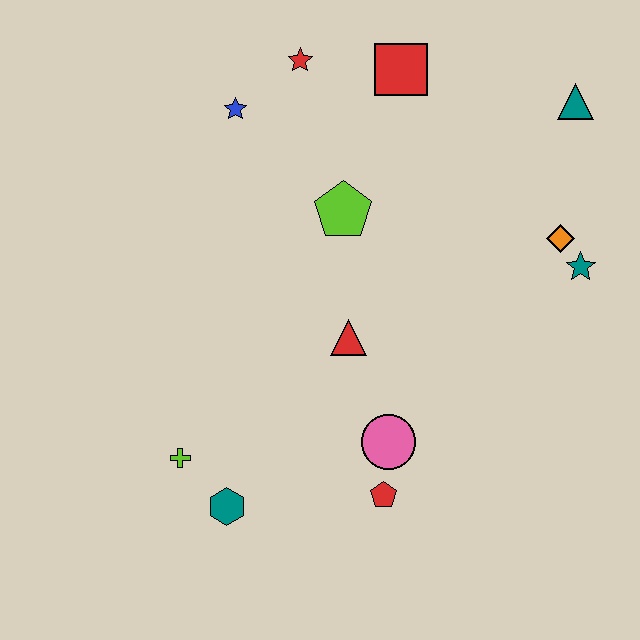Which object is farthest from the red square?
The teal hexagon is farthest from the red square.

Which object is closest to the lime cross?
The teal hexagon is closest to the lime cross.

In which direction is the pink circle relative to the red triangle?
The pink circle is below the red triangle.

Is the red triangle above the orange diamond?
No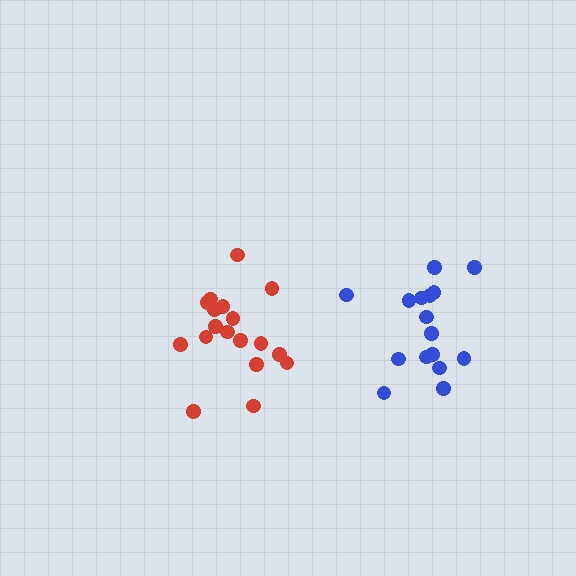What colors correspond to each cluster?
The clusters are colored: red, blue.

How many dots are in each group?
Group 1: 18 dots, Group 2: 16 dots (34 total).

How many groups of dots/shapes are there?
There are 2 groups.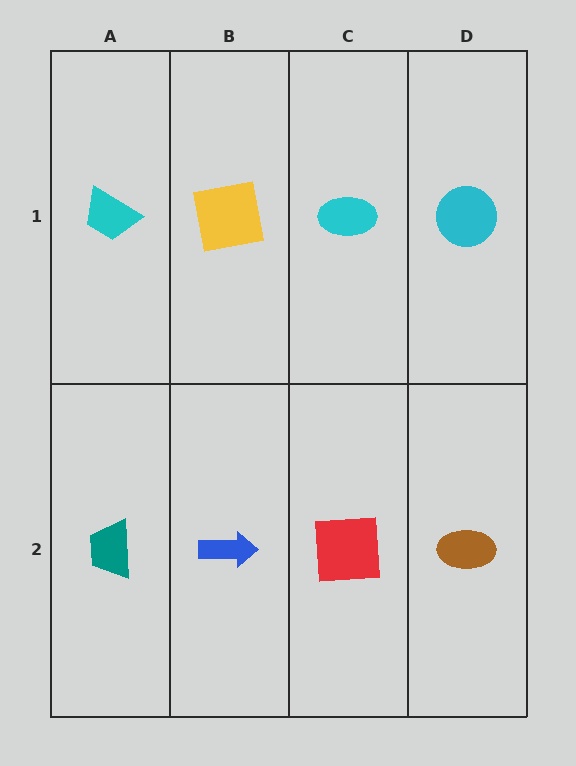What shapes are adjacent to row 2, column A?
A cyan trapezoid (row 1, column A), a blue arrow (row 2, column B).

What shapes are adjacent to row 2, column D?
A cyan circle (row 1, column D), a red square (row 2, column C).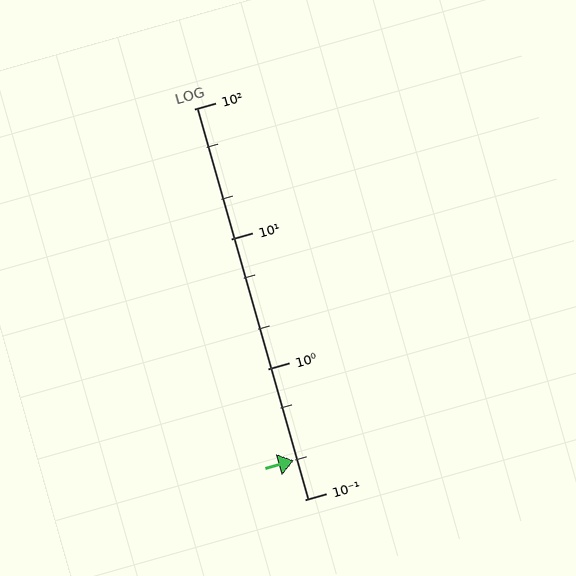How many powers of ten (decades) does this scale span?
The scale spans 3 decades, from 0.1 to 100.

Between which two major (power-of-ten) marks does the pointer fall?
The pointer is between 0.1 and 1.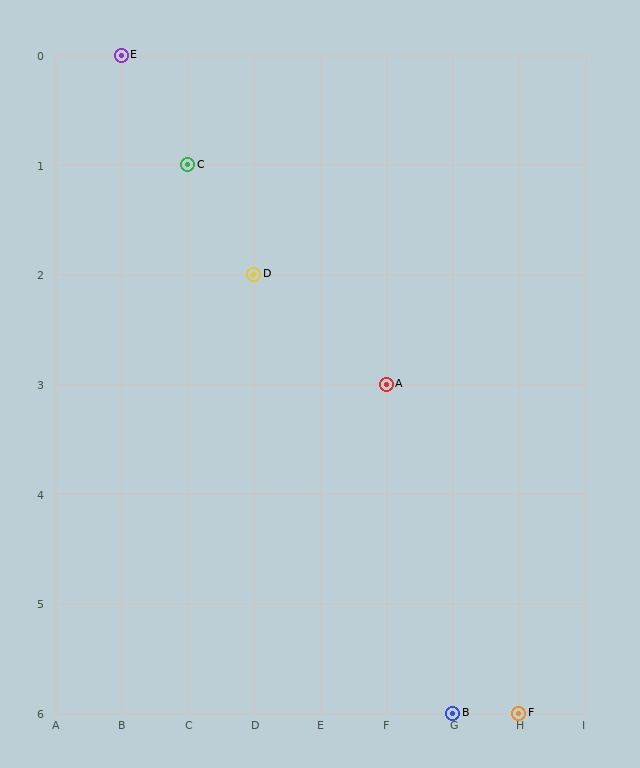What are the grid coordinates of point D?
Point D is at grid coordinates (D, 2).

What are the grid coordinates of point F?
Point F is at grid coordinates (H, 6).